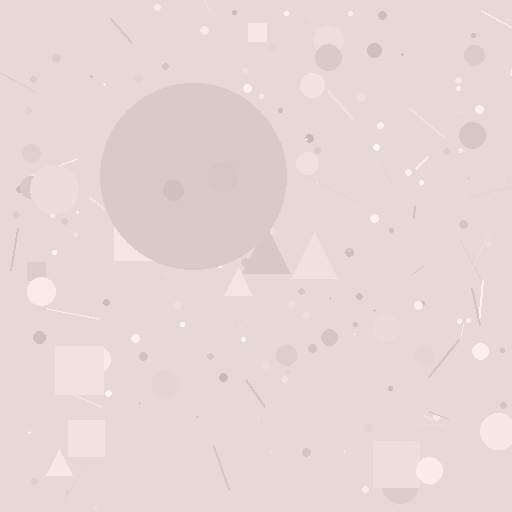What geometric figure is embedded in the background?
A circle is embedded in the background.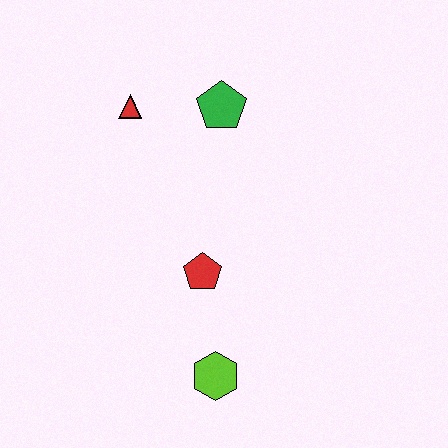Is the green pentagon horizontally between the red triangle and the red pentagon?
No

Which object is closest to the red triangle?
The green pentagon is closest to the red triangle.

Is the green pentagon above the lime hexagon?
Yes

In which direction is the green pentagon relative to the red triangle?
The green pentagon is to the right of the red triangle.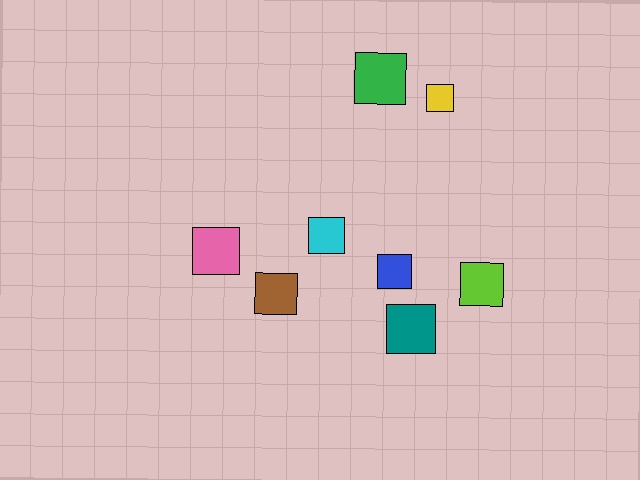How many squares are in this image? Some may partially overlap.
There are 8 squares.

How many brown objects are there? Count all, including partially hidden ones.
There is 1 brown object.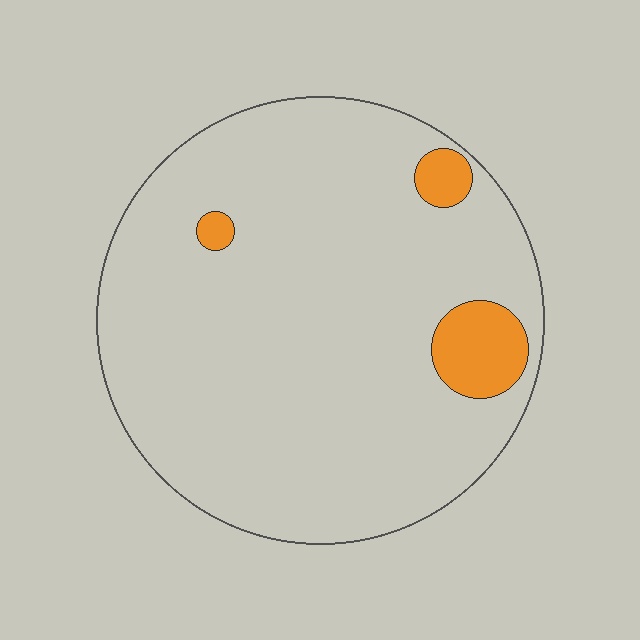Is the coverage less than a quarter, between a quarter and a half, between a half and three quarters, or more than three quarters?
Less than a quarter.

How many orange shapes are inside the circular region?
3.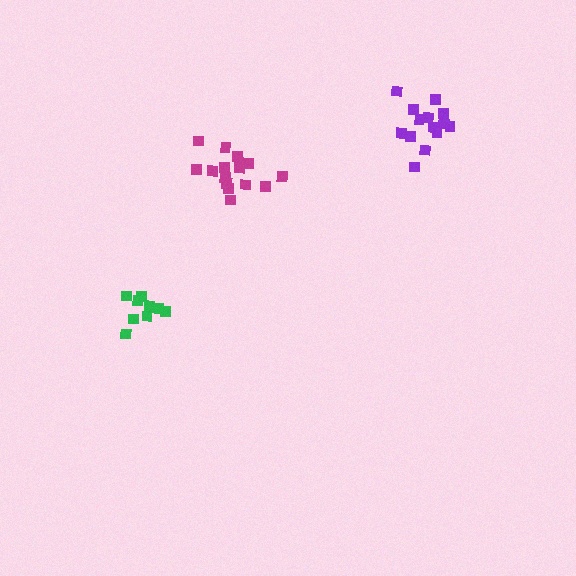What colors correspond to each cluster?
The clusters are colored: purple, magenta, green.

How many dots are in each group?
Group 1: 14 dots, Group 2: 15 dots, Group 3: 10 dots (39 total).